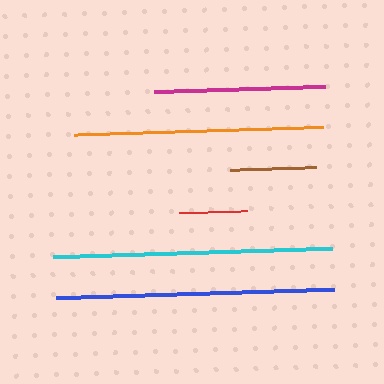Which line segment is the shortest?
The red line is the shortest at approximately 68 pixels.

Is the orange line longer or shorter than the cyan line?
The cyan line is longer than the orange line.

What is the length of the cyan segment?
The cyan segment is approximately 280 pixels long.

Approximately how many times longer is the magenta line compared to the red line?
The magenta line is approximately 2.5 times the length of the red line.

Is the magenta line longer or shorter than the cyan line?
The cyan line is longer than the magenta line.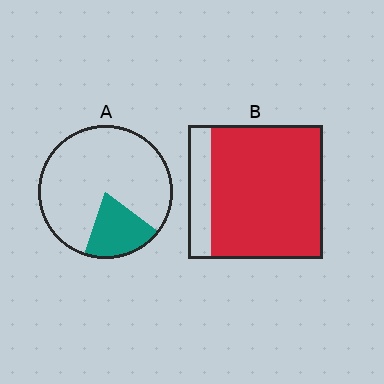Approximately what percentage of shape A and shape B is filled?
A is approximately 20% and B is approximately 85%.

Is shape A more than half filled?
No.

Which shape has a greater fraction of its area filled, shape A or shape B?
Shape B.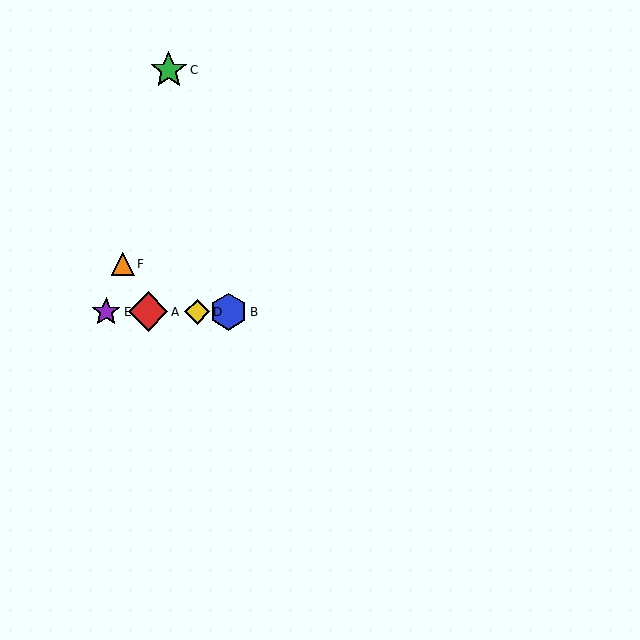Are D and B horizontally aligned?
Yes, both are at y≈312.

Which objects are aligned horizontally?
Objects A, B, D, E are aligned horizontally.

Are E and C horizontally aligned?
No, E is at y≈312 and C is at y≈70.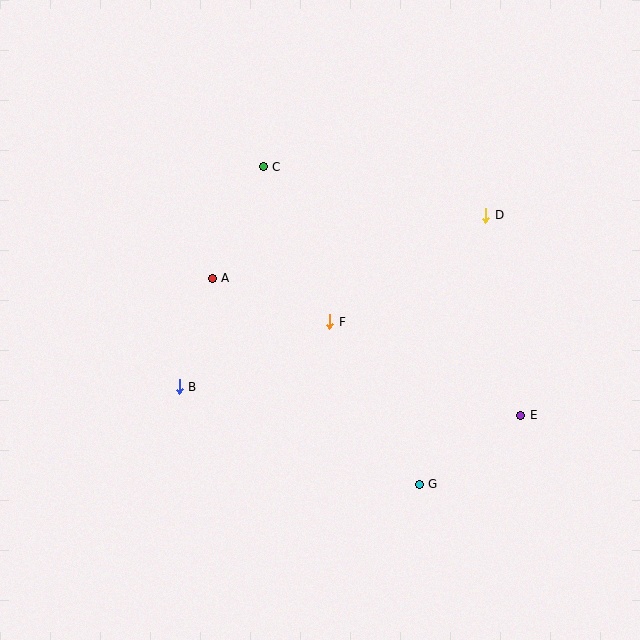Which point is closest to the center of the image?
Point F at (330, 322) is closest to the center.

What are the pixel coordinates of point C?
Point C is at (263, 167).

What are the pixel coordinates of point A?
Point A is at (212, 278).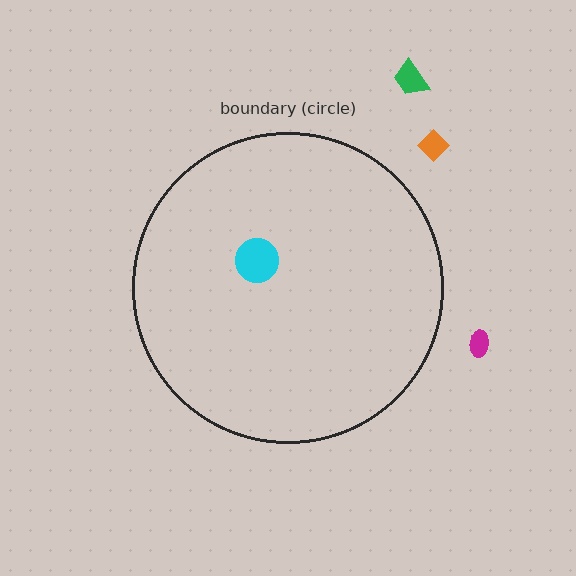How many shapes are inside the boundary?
1 inside, 3 outside.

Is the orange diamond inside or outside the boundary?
Outside.